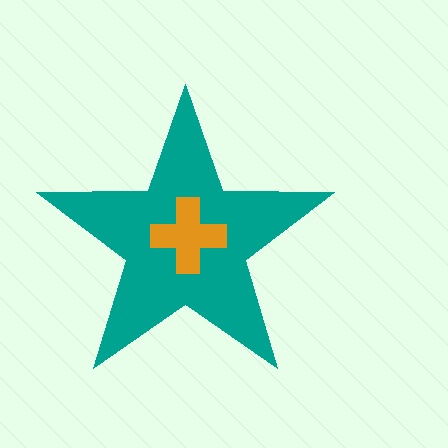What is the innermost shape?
The orange cross.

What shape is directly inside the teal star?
The orange cross.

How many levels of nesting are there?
2.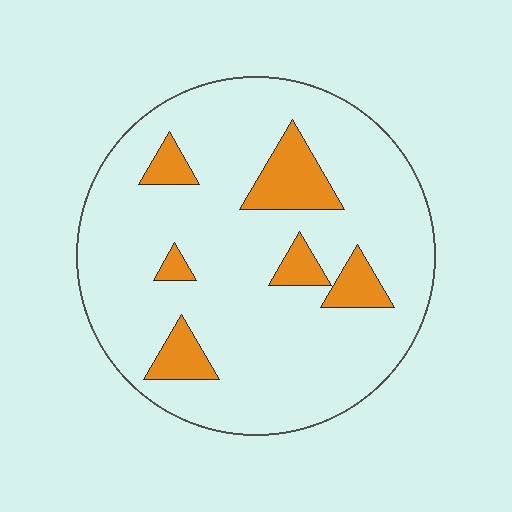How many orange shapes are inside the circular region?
6.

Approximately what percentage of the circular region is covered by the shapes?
Approximately 15%.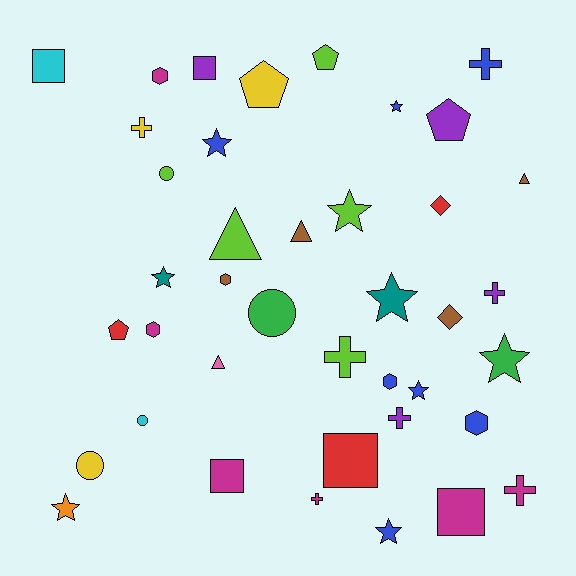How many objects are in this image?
There are 40 objects.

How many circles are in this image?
There are 4 circles.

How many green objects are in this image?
There are 2 green objects.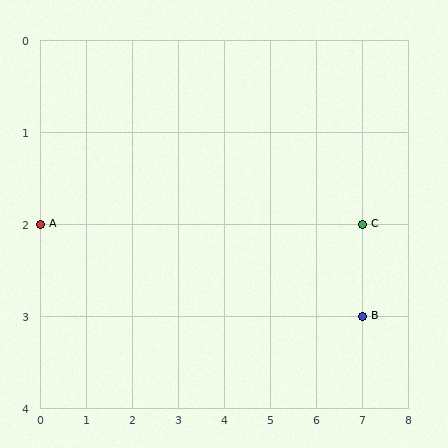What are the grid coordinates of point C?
Point C is at grid coordinates (7, 2).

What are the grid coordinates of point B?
Point B is at grid coordinates (7, 3).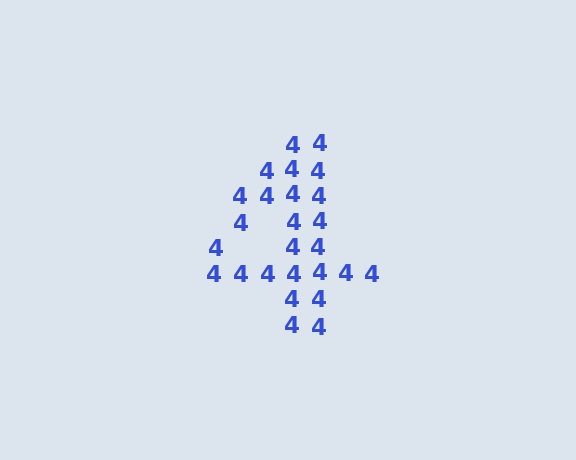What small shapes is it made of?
It is made of small digit 4's.